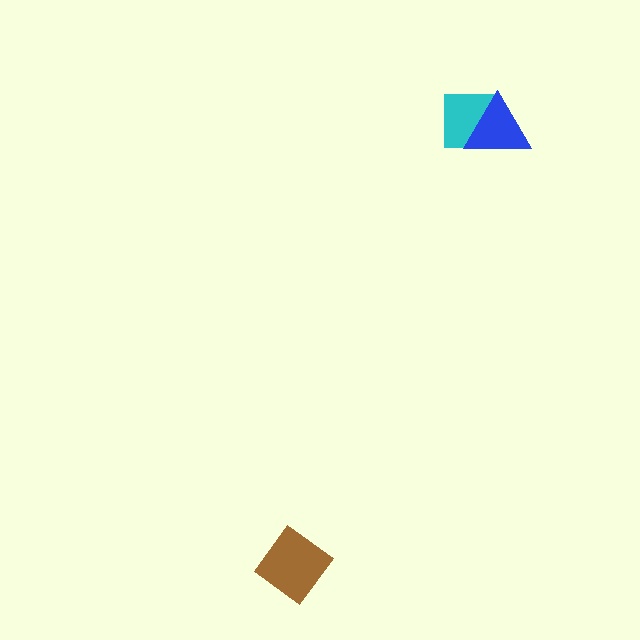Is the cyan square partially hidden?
Yes, it is partially covered by another shape.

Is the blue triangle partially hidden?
No, no other shape covers it.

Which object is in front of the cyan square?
The blue triangle is in front of the cyan square.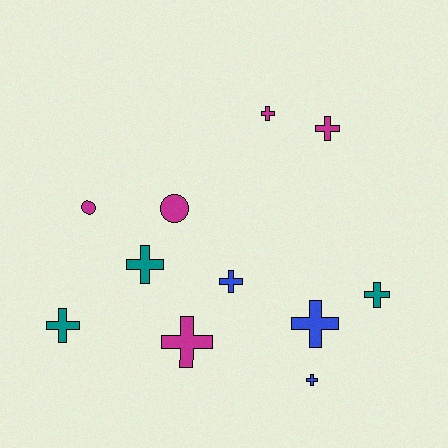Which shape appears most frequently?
Cross, with 9 objects.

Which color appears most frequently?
Magenta, with 5 objects.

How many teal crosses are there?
There are 3 teal crosses.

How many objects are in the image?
There are 11 objects.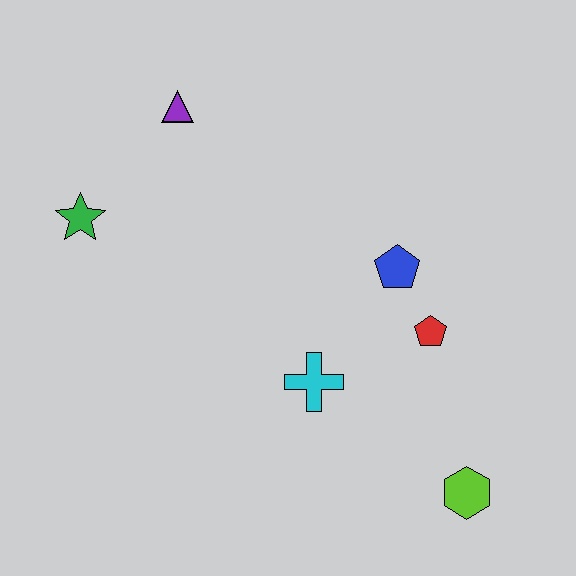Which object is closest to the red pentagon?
The blue pentagon is closest to the red pentagon.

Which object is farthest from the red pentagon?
The green star is farthest from the red pentagon.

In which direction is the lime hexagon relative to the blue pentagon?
The lime hexagon is below the blue pentagon.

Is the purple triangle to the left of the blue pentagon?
Yes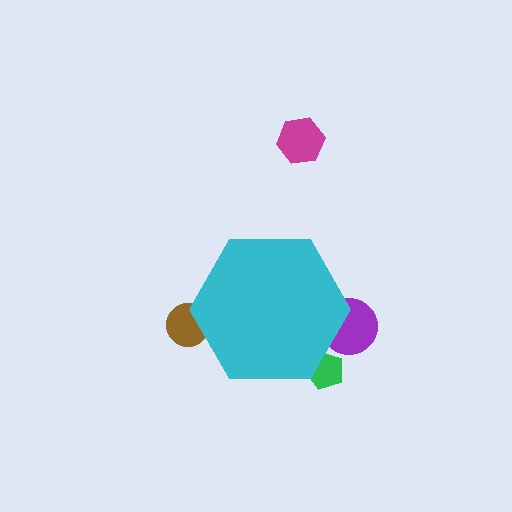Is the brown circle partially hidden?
Yes, the brown circle is partially hidden behind the cyan hexagon.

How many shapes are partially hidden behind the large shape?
3 shapes are partially hidden.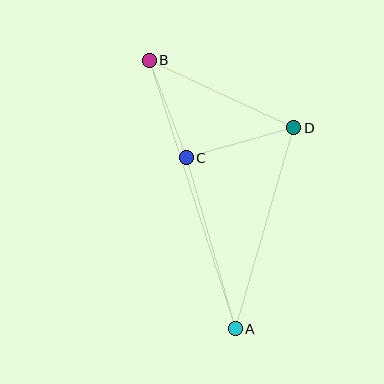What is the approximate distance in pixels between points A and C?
The distance between A and C is approximately 178 pixels.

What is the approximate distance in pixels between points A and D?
The distance between A and D is approximately 209 pixels.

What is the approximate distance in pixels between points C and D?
The distance between C and D is approximately 112 pixels.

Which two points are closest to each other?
Points B and C are closest to each other.